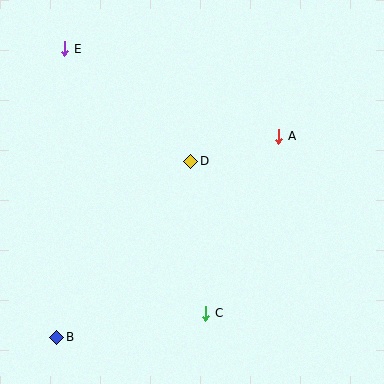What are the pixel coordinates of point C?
Point C is at (206, 313).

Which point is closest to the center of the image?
Point D at (191, 161) is closest to the center.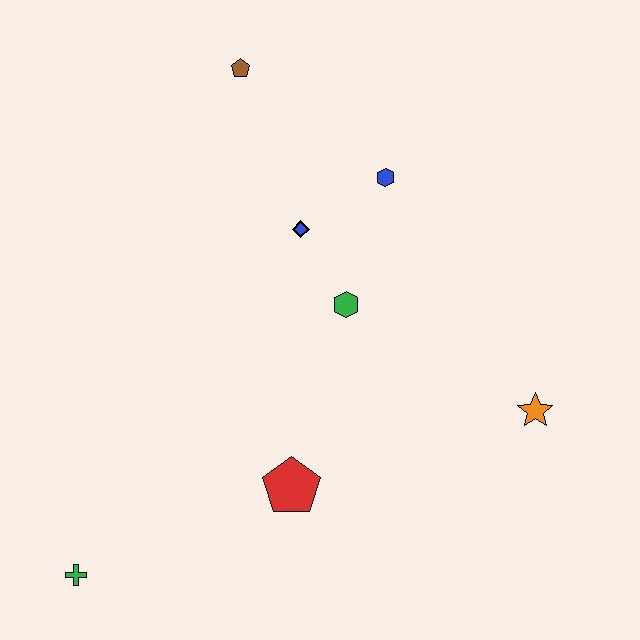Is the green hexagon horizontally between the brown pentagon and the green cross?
No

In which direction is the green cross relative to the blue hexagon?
The green cross is below the blue hexagon.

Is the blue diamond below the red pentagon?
No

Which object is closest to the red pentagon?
The green hexagon is closest to the red pentagon.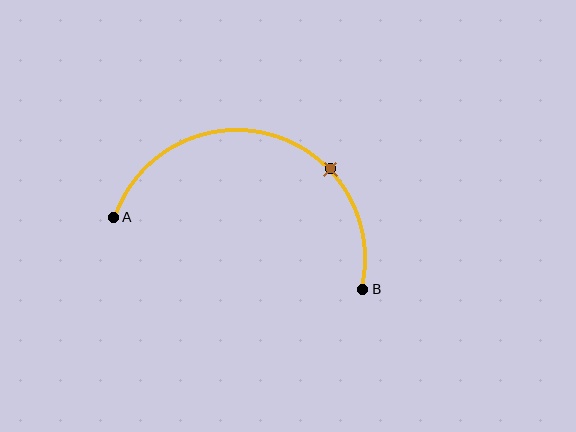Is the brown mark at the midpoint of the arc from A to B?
No. The brown mark lies on the arc but is closer to endpoint B. The arc midpoint would be at the point on the curve equidistant along the arc from both A and B.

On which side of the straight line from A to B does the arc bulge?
The arc bulges above the straight line connecting A and B.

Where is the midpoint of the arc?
The arc midpoint is the point on the curve farthest from the straight line joining A and B. It sits above that line.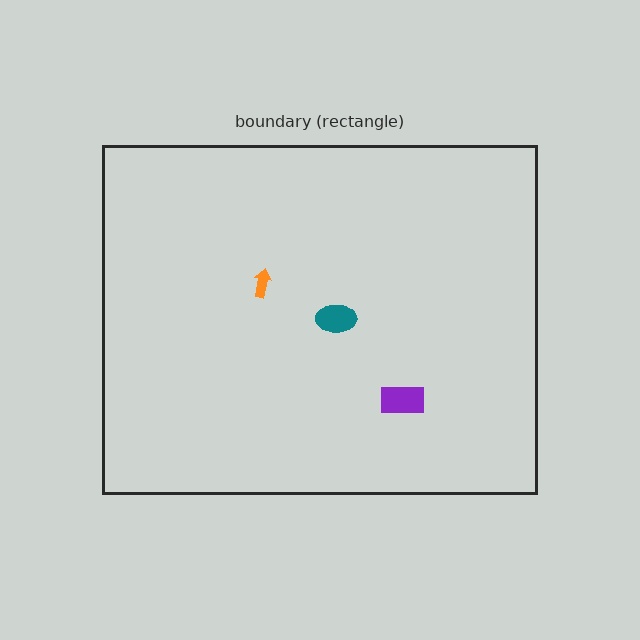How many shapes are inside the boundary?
3 inside, 0 outside.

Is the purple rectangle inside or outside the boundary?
Inside.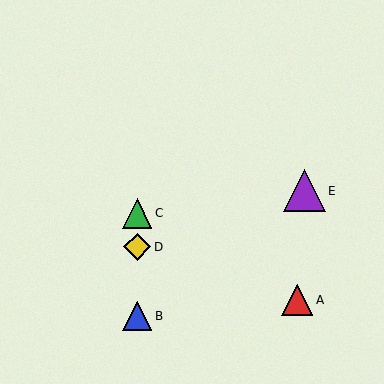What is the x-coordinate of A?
Object A is at x≈297.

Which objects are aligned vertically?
Objects B, C, D are aligned vertically.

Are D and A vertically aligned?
No, D is at x≈137 and A is at x≈297.